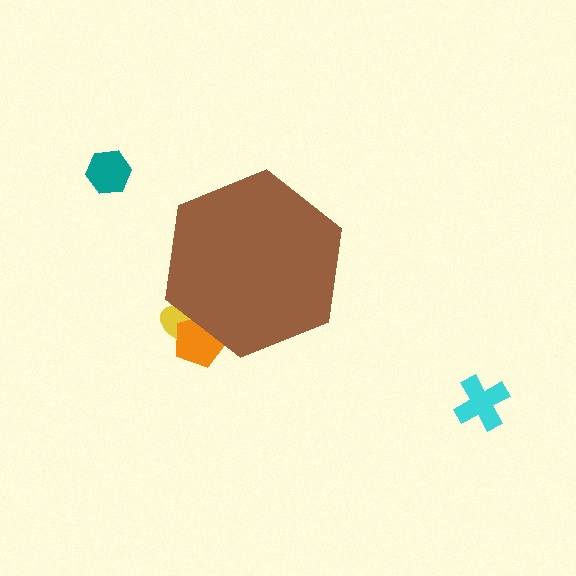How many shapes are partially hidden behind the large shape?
2 shapes are partially hidden.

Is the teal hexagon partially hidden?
No, the teal hexagon is fully visible.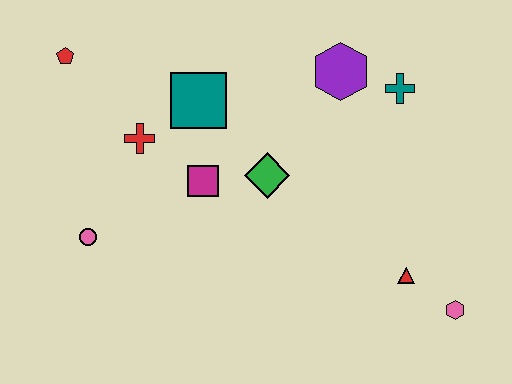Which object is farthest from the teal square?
The pink hexagon is farthest from the teal square.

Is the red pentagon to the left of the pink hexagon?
Yes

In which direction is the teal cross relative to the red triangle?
The teal cross is above the red triangle.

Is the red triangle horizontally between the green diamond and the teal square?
No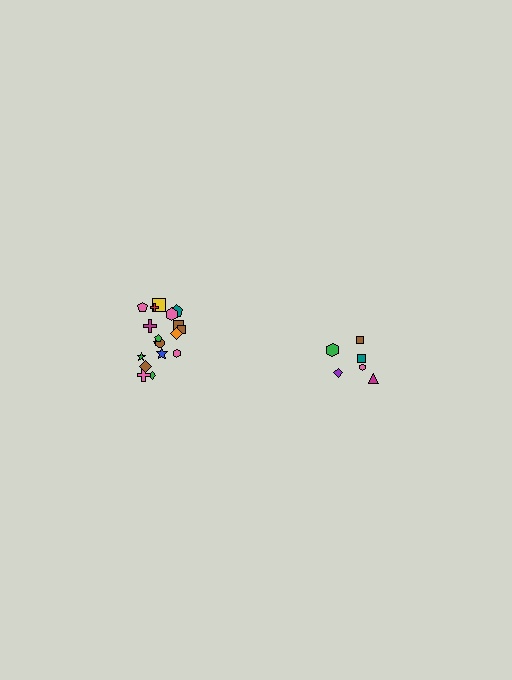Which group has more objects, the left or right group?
The left group.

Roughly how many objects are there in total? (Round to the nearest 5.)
Roughly 25 objects in total.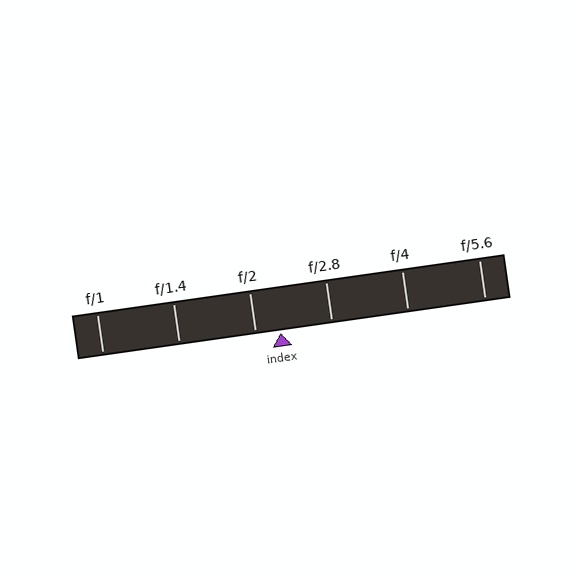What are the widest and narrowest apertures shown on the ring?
The widest aperture shown is f/1 and the narrowest is f/5.6.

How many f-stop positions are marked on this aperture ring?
There are 6 f-stop positions marked.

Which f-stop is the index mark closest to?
The index mark is closest to f/2.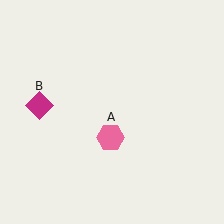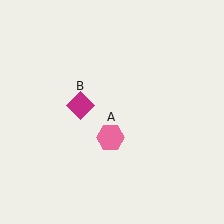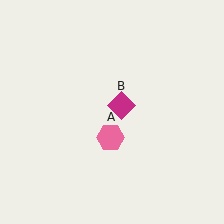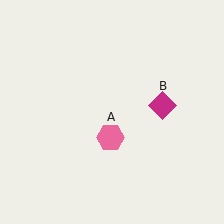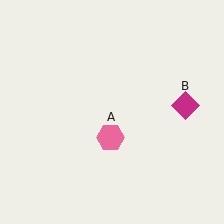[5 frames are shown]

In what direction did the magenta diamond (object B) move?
The magenta diamond (object B) moved right.